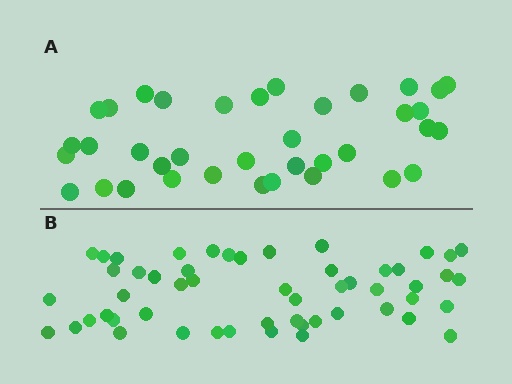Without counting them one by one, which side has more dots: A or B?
Region B (the bottom region) has more dots.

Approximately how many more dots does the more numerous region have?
Region B has approximately 15 more dots than region A.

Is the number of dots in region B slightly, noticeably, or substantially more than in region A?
Region B has noticeably more, but not dramatically so. The ratio is roughly 1.4 to 1.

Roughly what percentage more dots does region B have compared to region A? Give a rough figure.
About 45% more.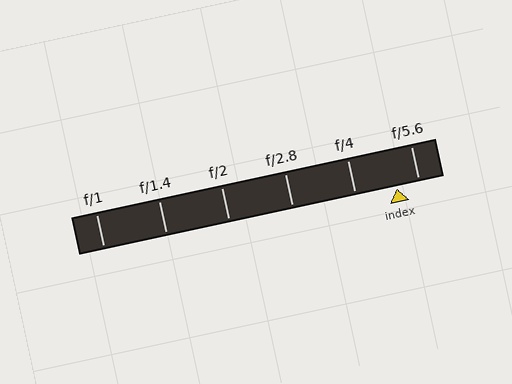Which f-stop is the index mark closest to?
The index mark is closest to f/5.6.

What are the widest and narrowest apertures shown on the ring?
The widest aperture shown is f/1 and the narrowest is f/5.6.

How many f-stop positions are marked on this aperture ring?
There are 6 f-stop positions marked.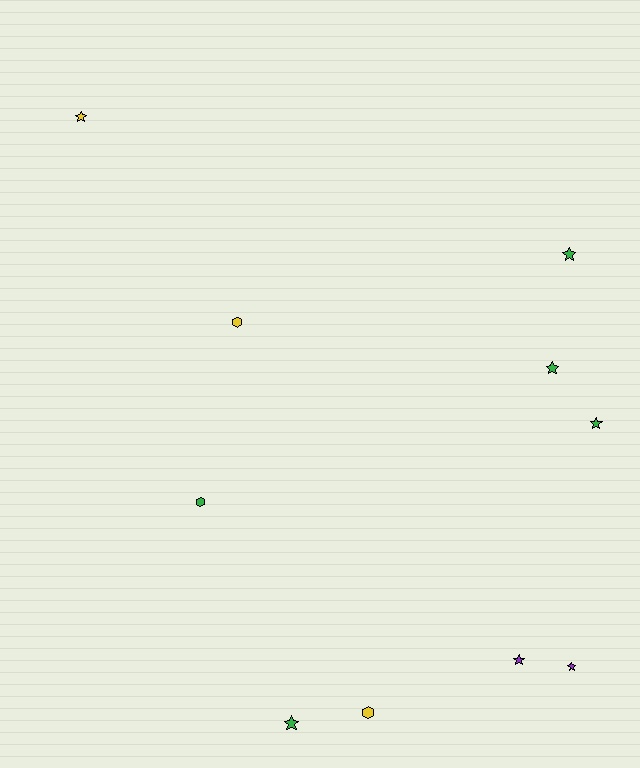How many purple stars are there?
There are 2 purple stars.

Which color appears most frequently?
Green, with 5 objects.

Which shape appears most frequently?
Star, with 7 objects.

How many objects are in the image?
There are 10 objects.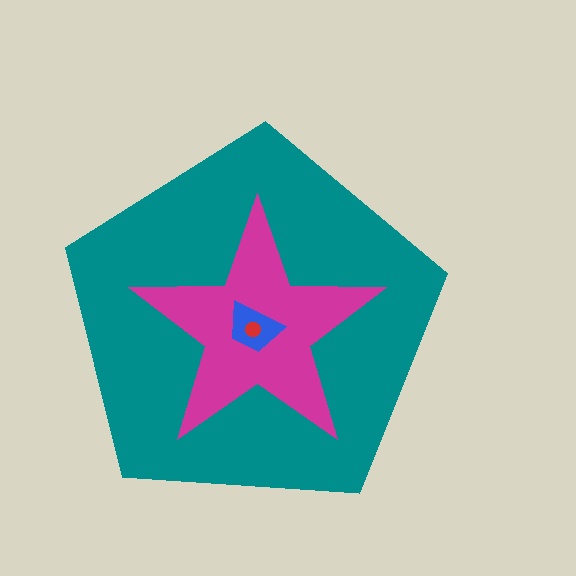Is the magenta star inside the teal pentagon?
Yes.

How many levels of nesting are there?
4.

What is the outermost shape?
The teal pentagon.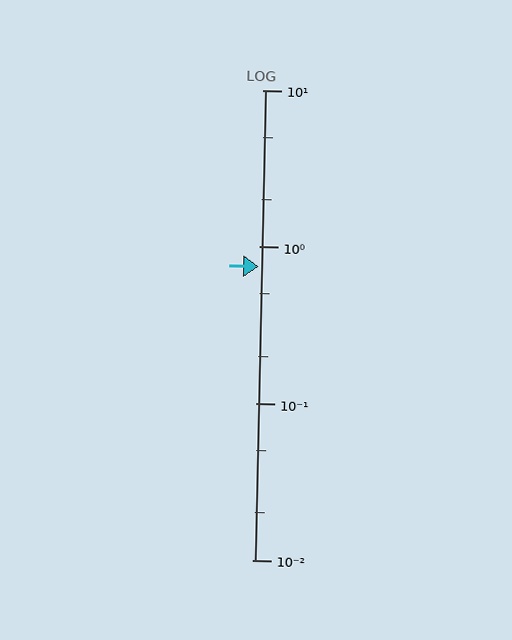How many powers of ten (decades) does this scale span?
The scale spans 3 decades, from 0.01 to 10.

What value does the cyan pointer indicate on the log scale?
The pointer indicates approximately 0.75.